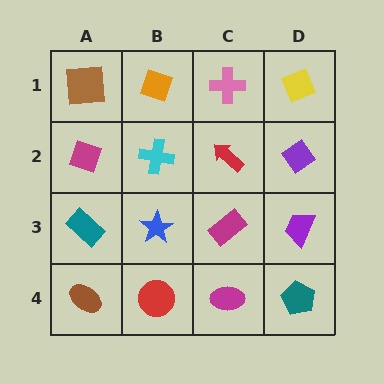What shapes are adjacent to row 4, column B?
A blue star (row 3, column B), a brown ellipse (row 4, column A), a magenta ellipse (row 4, column C).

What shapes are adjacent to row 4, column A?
A teal rectangle (row 3, column A), a red circle (row 4, column B).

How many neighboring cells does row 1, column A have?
2.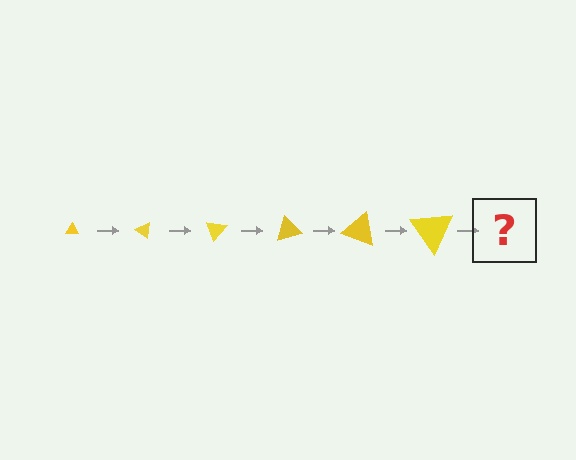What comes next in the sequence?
The next element should be a triangle, larger than the previous one and rotated 210 degrees from the start.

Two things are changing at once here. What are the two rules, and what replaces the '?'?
The two rules are that the triangle grows larger each step and it rotates 35 degrees each step. The '?' should be a triangle, larger than the previous one and rotated 210 degrees from the start.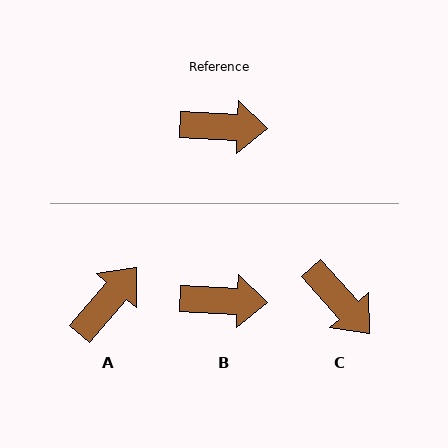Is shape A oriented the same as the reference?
No, it is off by about 52 degrees.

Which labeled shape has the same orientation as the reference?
B.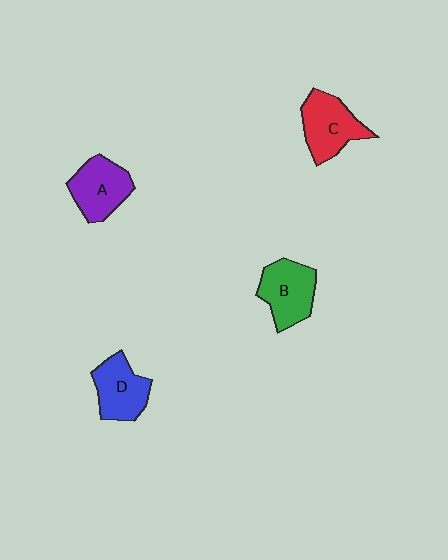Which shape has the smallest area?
Shape D (blue).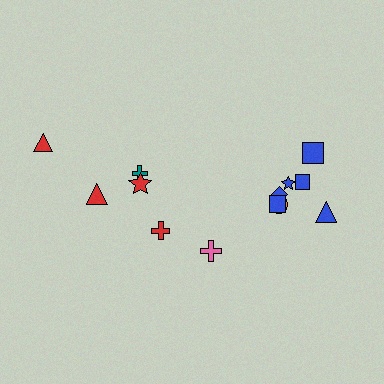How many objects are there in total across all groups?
There are 13 objects.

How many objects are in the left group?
There are 5 objects.